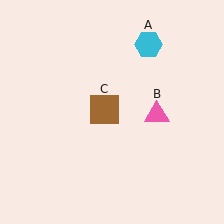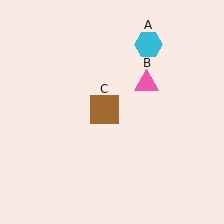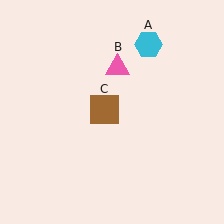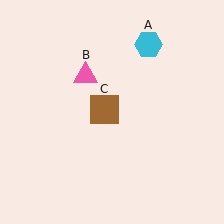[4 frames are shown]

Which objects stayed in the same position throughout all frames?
Cyan hexagon (object A) and brown square (object C) remained stationary.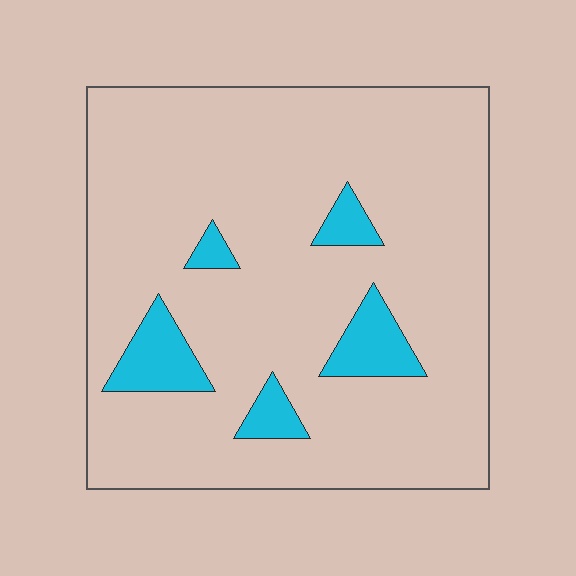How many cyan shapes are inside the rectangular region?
5.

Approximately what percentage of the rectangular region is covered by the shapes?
Approximately 10%.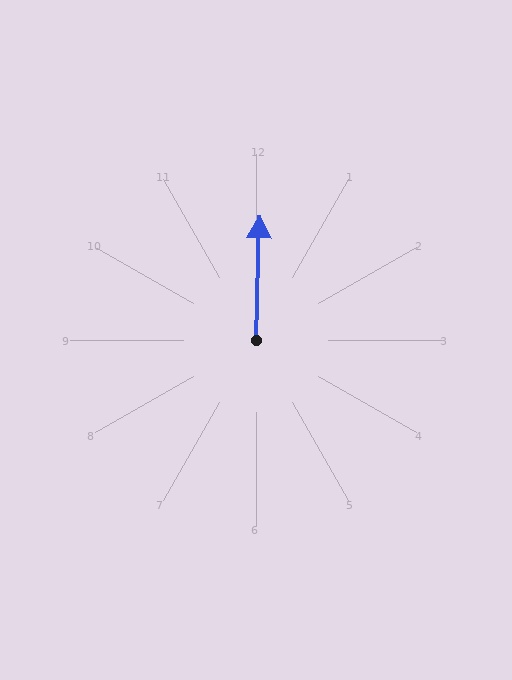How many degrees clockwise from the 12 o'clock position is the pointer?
Approximately 2 degrees.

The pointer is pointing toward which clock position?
Roughly 12 o'clock.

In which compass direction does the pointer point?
North.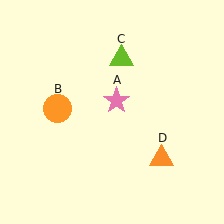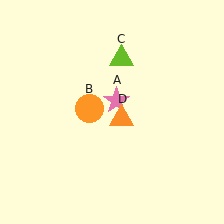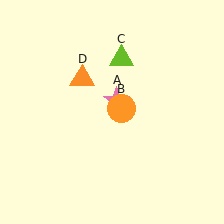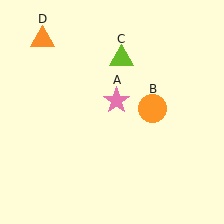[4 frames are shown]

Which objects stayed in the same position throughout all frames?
Pink star (object A) and lime triangle (object C) remained stationary.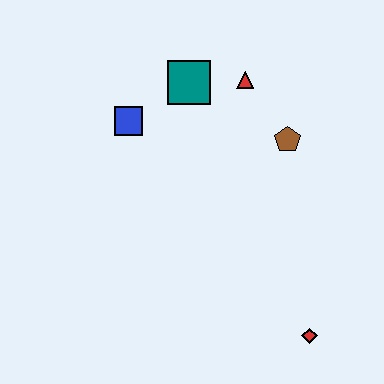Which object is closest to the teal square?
The red triangle is closest to the teal square.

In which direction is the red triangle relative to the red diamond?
The red triangle is above the red diamond.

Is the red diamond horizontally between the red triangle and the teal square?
No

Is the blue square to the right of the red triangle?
No